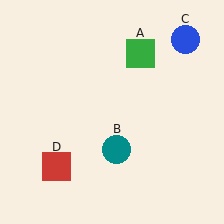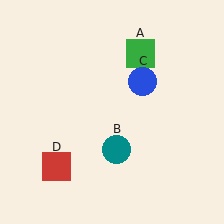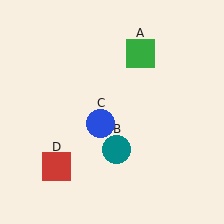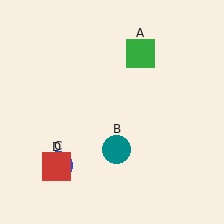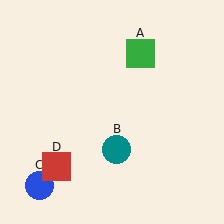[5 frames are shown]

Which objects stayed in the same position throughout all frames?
Green square (object A) and teal circle (object B) and red square (object D) remained stationary.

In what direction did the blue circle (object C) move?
The blue circle (object C) moved down and to the left.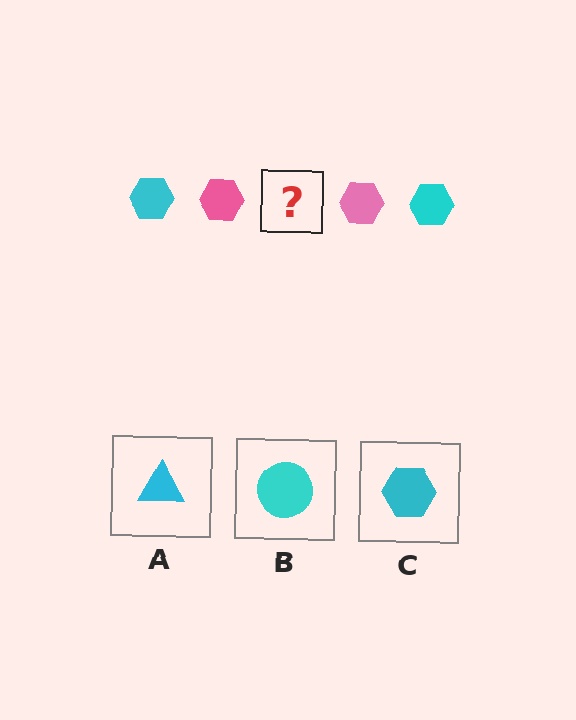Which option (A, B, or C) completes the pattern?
C.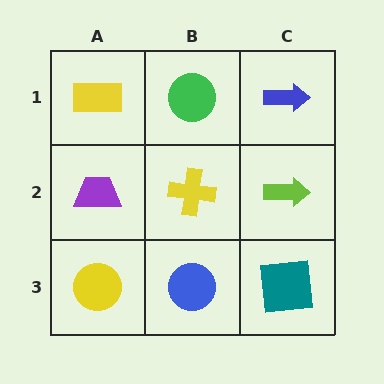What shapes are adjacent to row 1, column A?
A purple trapezoid (row 2, column A), a green circle (row 1, column B).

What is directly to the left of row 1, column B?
A yellow rectangle.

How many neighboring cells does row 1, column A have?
2.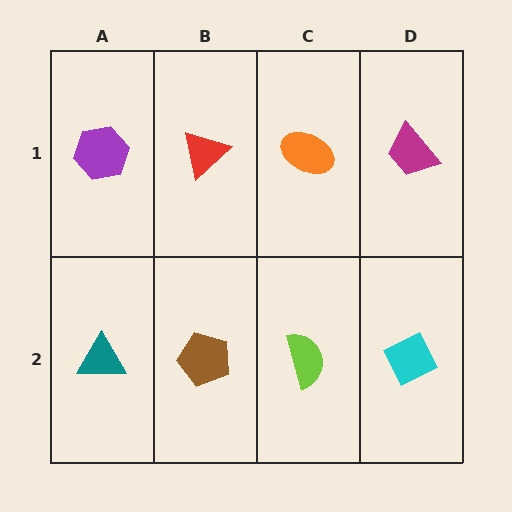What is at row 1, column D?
A magenta trapezoid.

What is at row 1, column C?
An orange ellipse.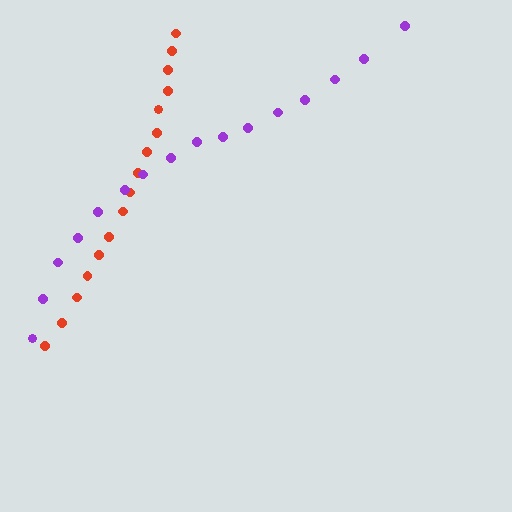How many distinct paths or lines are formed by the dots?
There are 2 distinct paths.